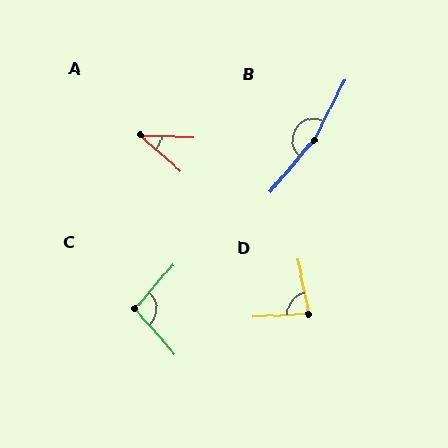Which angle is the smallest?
A, at approximately 40 degrees.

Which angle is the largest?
B, at approximately 167 degrees.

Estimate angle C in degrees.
Approximately 97 degrees.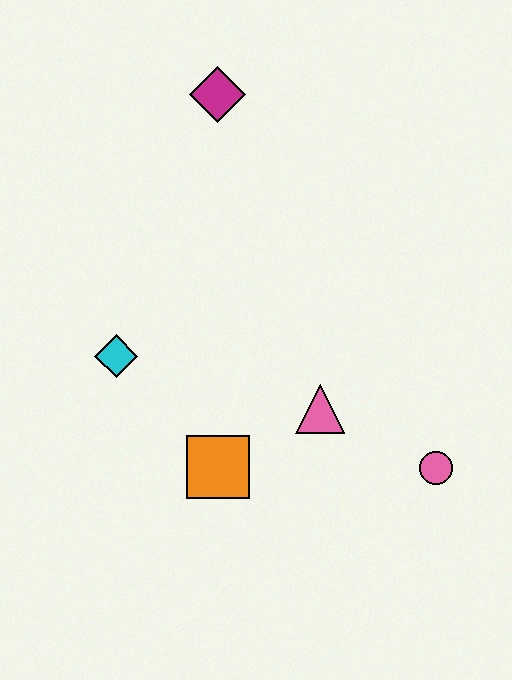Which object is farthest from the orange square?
The magenta diamond is farthest from the orange square.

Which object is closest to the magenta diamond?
The cyan diamond is closest to the magenta diamond.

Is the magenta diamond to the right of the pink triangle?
No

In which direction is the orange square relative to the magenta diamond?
The orange square is below the magenta diamond.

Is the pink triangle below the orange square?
No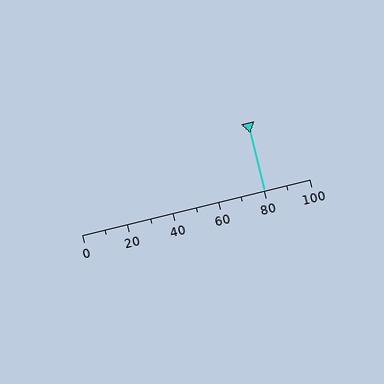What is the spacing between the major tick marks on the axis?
The major ticks are spaced 20 apart.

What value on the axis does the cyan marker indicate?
The marker indicates approximately 80.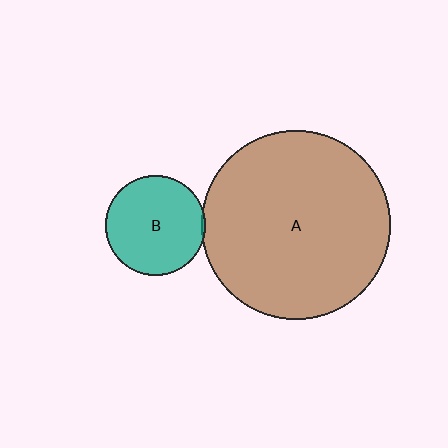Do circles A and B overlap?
Yes.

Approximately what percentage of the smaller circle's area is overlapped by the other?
Approximately 5%.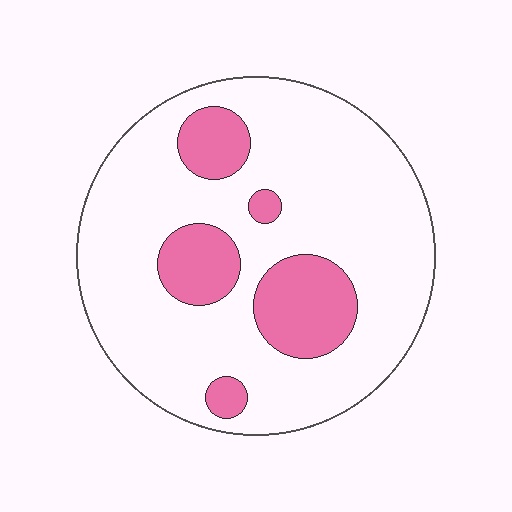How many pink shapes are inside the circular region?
5.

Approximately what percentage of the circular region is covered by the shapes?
Approximately 20%.